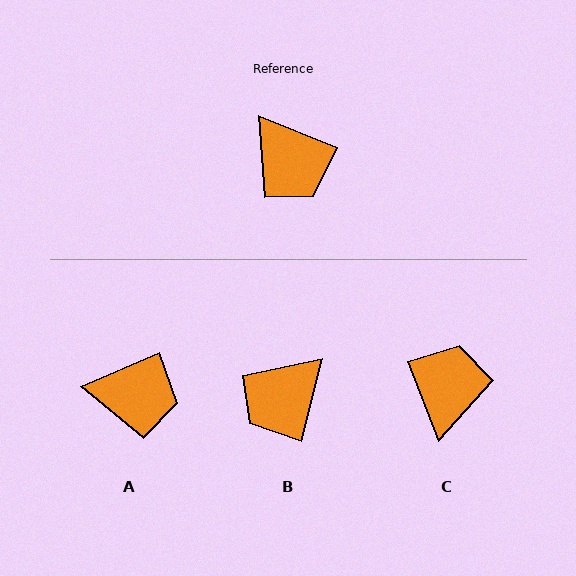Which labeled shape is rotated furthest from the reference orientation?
C, about 133 degrees away.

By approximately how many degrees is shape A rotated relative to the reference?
Approximately 45 degrees counter-clockwise.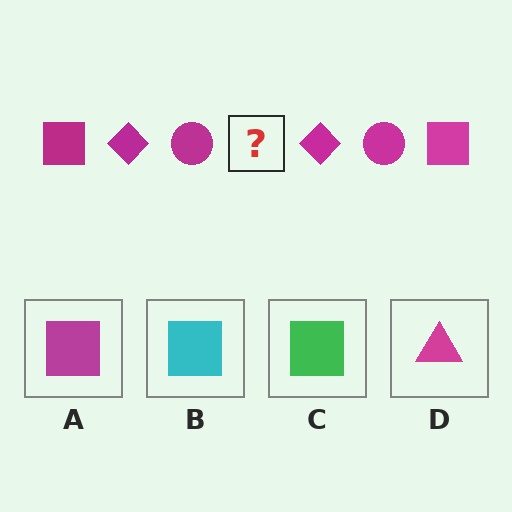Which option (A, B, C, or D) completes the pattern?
A.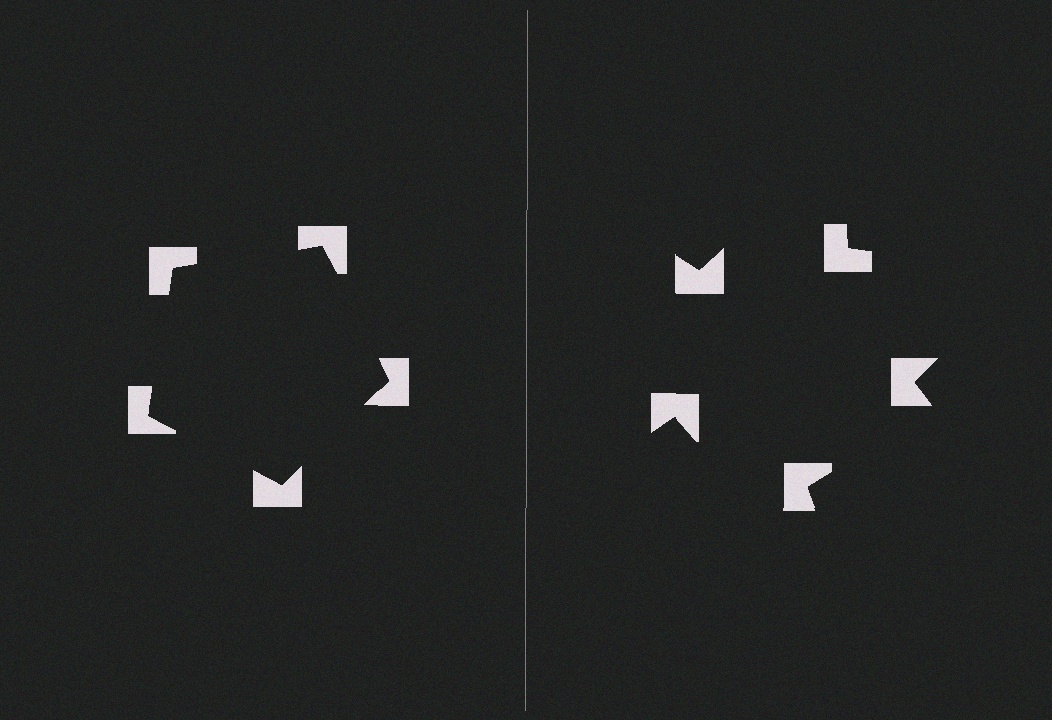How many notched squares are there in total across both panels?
10 — 5 on each side.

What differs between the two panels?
The notched squares are positioned identically on both sides; only the wedge orientations differ. On the left they align to a pentagon; on the right they are misaligned.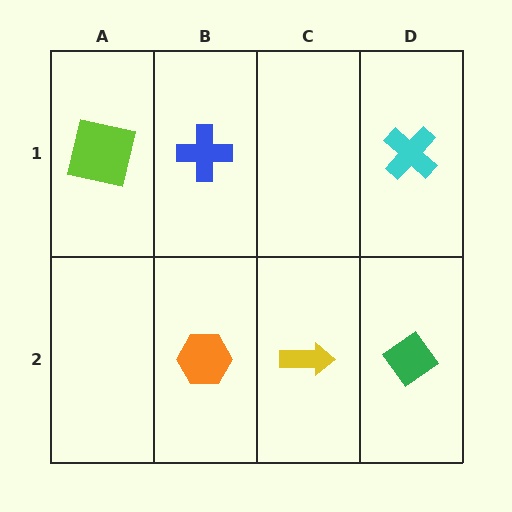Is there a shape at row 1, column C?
No, that cell is empty.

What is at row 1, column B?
A blue cross.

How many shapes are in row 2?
3 shapes.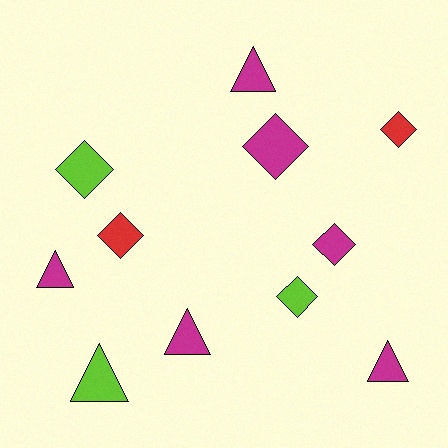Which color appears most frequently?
Magenta, with 6 objects.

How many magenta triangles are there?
There are 4 magenta triangles.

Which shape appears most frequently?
Diamond, with 6 objects.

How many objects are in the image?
There are 11 objects.